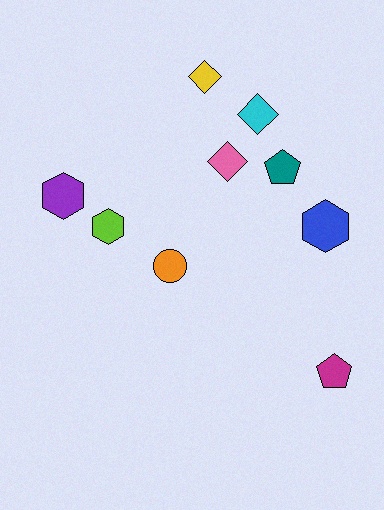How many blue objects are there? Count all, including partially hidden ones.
There is 1 blue object.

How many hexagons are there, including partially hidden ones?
There are 3 hexagons.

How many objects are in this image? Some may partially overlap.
There are 9 objects.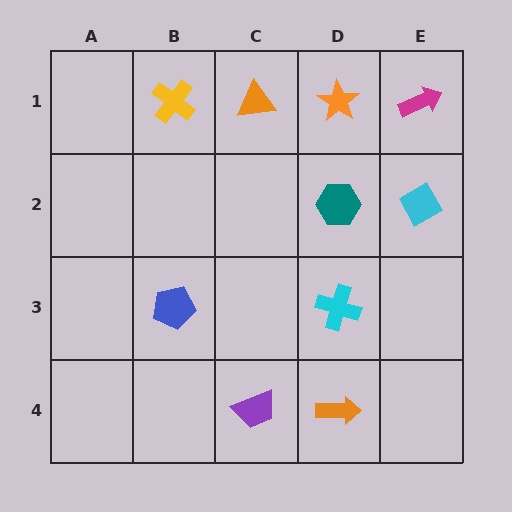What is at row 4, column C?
A purple trapezoid.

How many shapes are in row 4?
2 shapes.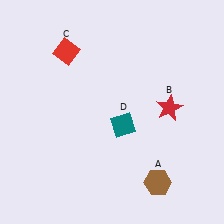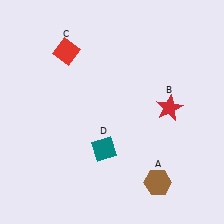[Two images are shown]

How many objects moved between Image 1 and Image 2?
1 object moved between the two images.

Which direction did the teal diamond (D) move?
The teal diamond (D) moved down.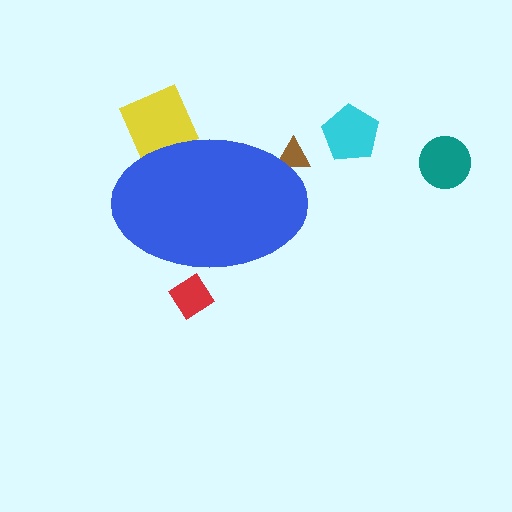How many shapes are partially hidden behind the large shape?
3 shapes are partially hidden.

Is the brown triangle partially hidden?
Yes, the brown triangle is partially hidden behind the blue ellipse.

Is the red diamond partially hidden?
Yes, the red diamond is partially hidden behind the blue ellipse.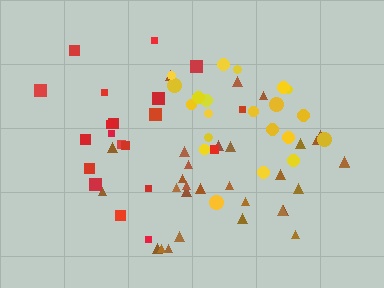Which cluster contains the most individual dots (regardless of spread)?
Brown (31).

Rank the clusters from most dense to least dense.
yellow, brown, red.